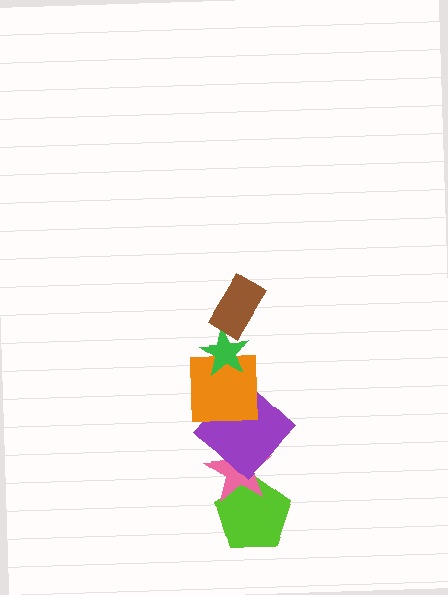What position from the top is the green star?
The green star is 2nd from the top.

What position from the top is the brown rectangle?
The brown rectangle is 1st from the top.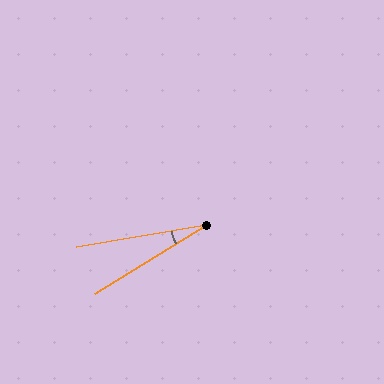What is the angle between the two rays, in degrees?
Approximately 22 degrees.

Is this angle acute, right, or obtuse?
It is acute.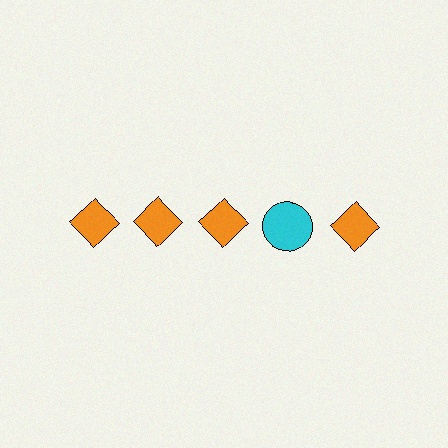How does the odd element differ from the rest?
It differs in both color (cyan instead of orange) and shape (circle instead of diamond).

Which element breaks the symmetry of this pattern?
The cyan circle in the top row, second from right column breaks the symmetry. All other shapes are orange diamonds.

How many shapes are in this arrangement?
There are 5 shapes arranged in a grid pattern.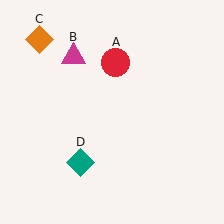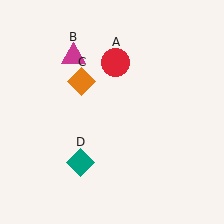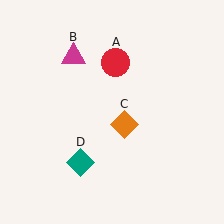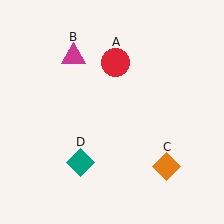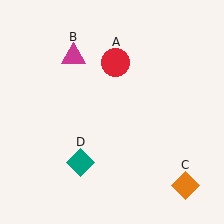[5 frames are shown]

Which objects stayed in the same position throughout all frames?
Red circle (object A) and magenta triangle (object B) and teal diamond (object D) remained stationary.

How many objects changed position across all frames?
1 object changed position: orange diamond (object C).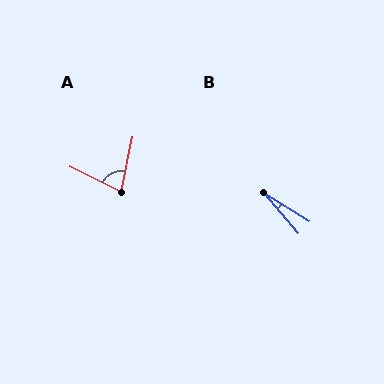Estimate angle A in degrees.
Approximately 75 degrees.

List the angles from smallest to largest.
B (17°), A (75°).